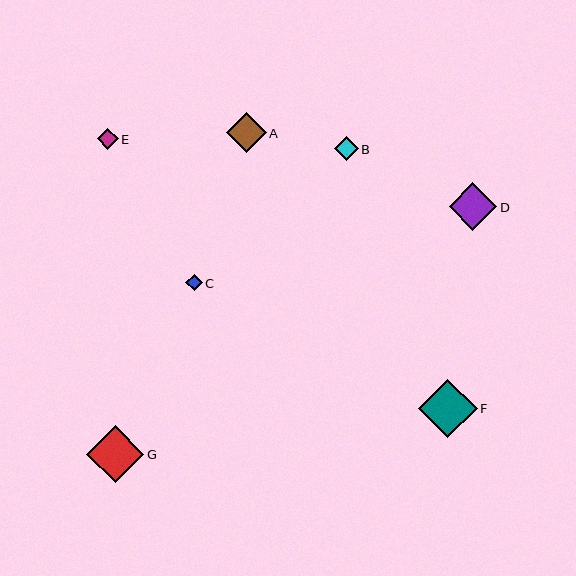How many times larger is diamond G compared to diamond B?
Diamond G is approximately 2.5 times the size of diamond B.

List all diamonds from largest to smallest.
From largest to smallest: F, G, D, A, B, E, C.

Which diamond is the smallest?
Diamond C is the smallest with a size of approximately 17 pixels.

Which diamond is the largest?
Diamond F is the largest with a size of approximately 58 pixels.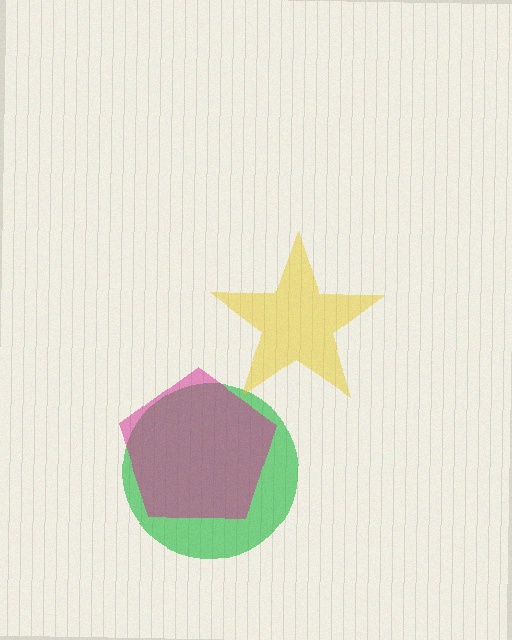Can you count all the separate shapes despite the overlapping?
Yes, there are 3 separate shapes.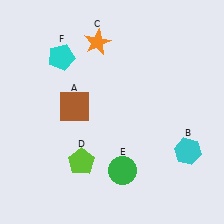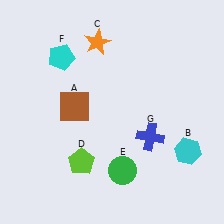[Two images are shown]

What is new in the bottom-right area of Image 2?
A blue cross (G) was added in the bottom-right area of Image 2.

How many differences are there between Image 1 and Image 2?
There is 1 difference between the two images.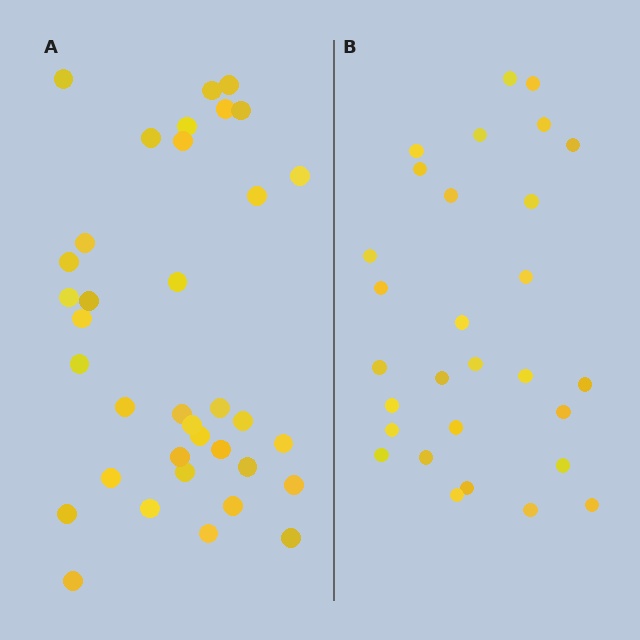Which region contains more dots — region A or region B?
Region A (the left region) has more dots.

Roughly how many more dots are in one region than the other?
Region A has roughly 8 or so more dots than region B.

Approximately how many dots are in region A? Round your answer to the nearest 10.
About 40 dots. (The exact count is 36, which rounds to 40.)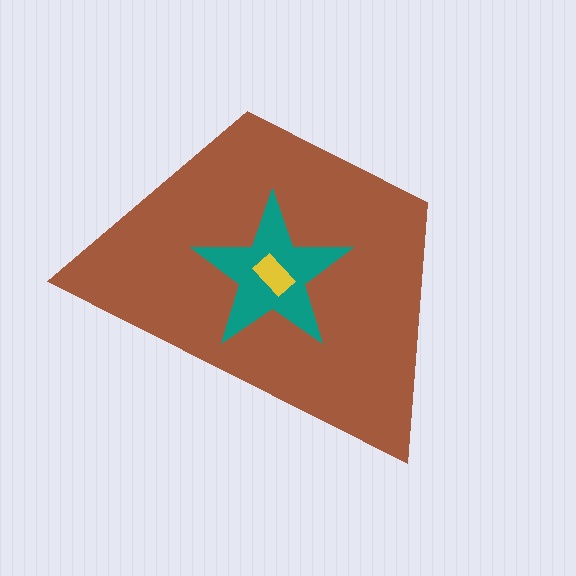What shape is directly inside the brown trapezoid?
The teal star.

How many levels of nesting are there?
3.